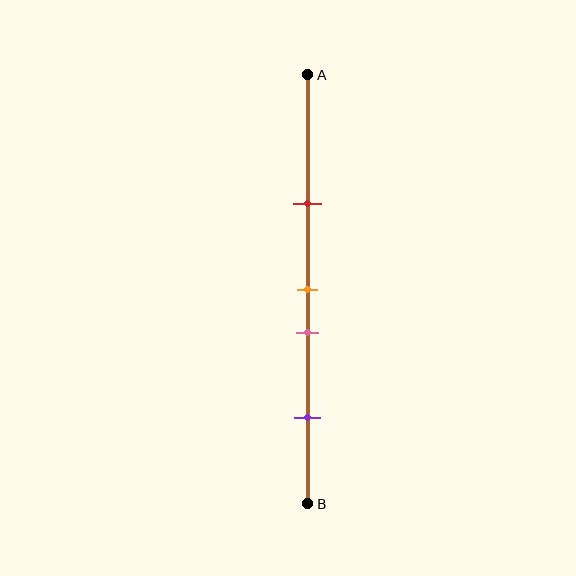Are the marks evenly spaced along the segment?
No, the marks are not evenly spaced.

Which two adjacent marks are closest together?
The orange and pink marks are the closest adjacent pair.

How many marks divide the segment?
There are 4 marks dividing the segment.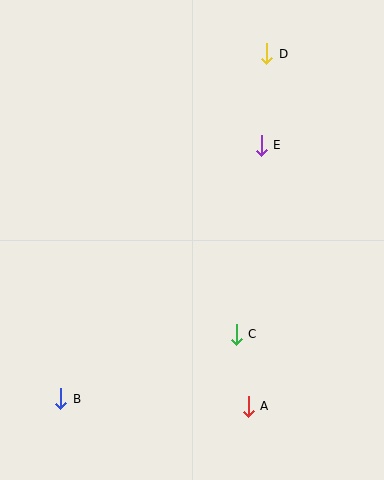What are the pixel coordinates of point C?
Point C is at (236, 334).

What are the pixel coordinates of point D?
Point D is at (267, 54).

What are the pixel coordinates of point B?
Point B is at (61, 399).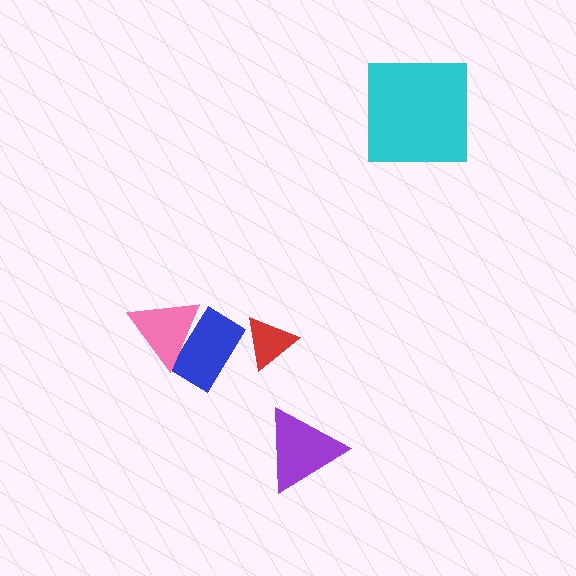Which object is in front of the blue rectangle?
The pink triangle is in front of the blue rectangle.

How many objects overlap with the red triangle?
0 objects overlap with the red triangle.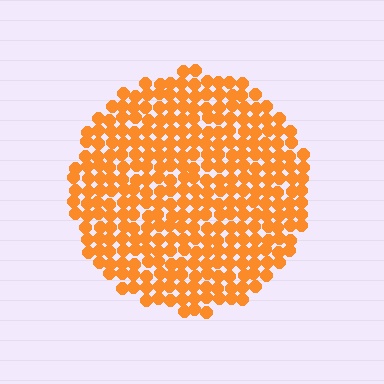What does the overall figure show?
The overall figure shows a circle.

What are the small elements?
The small elements are circles.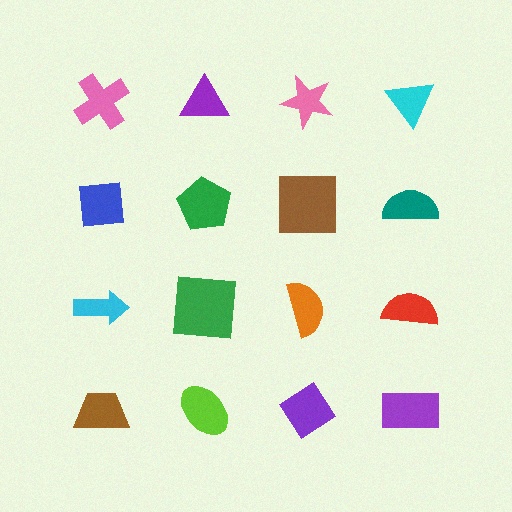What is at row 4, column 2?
A lime ellipse.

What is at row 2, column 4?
A teal semicircle.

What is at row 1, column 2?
A purple triangle.